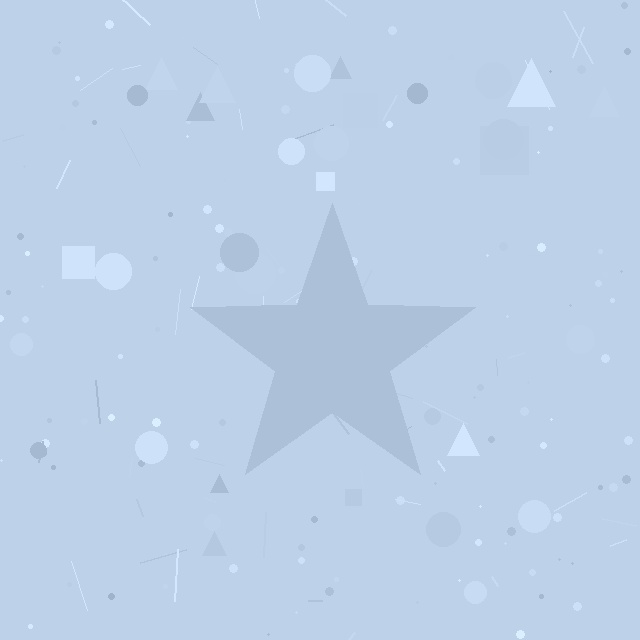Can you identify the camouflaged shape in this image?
The camouflaged shape is a star.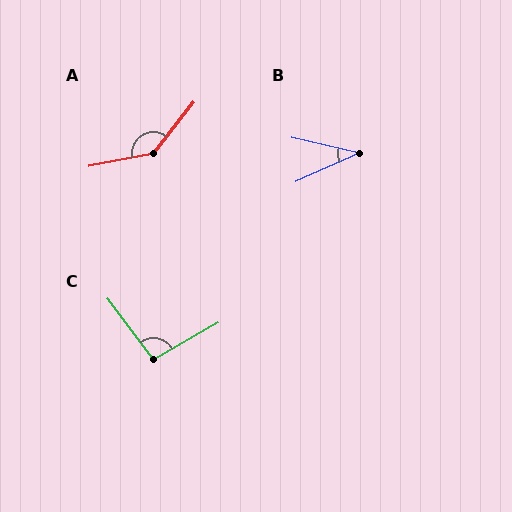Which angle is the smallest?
B, at approximately 37 degrees.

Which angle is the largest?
A, at approximately 139 degrees.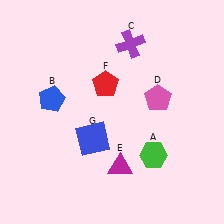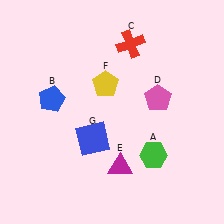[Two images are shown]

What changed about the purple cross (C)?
In Image 1, C is purple. In Image 2, it changed to red.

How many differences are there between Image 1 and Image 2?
There are 2 differences between the two images.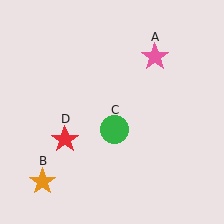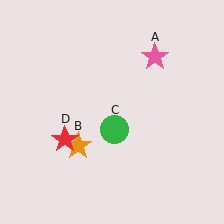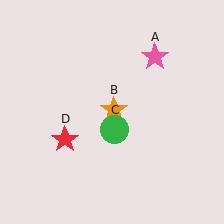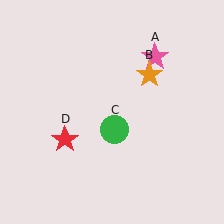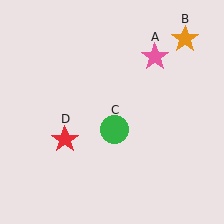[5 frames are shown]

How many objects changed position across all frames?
1 object changed position: orange star (object B).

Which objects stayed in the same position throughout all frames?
Pink star (object A) and green circle (object C) and red star (object D) remained stationary.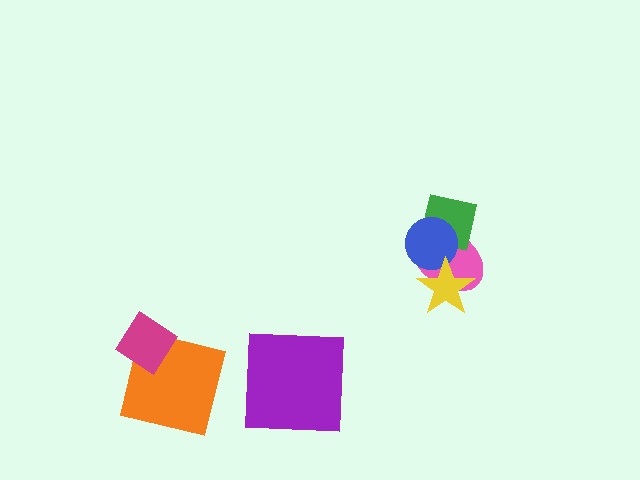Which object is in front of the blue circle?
The yellow star is in front of the blue circle.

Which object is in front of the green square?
The blue circle is in front of the green square.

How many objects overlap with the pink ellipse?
3 objects overlap with the pink ellipse.